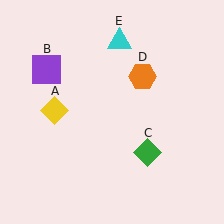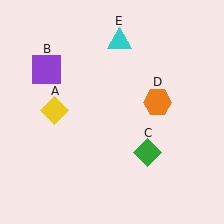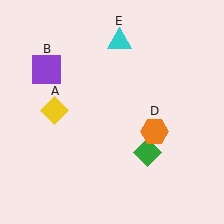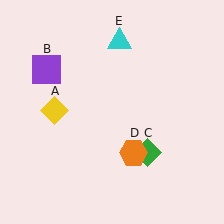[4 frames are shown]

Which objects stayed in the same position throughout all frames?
Yellow diamond (object A) and purple square (object B) and green diamond (object C) and cyan triangle (object E) remained stationary.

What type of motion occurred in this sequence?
The orange hexagon (object D) rotated clockwise around the center of the scene.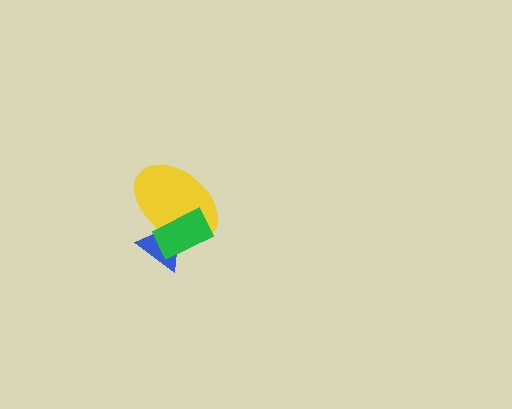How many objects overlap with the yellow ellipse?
2 objects overlap with the yellow ellipse.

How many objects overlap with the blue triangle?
2 objects overlap with the blue triangle.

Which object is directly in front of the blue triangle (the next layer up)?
The yellow ellipse is directly in front of the blue triangle.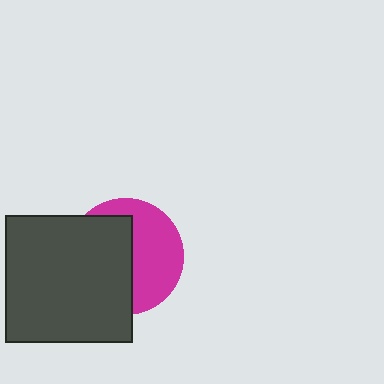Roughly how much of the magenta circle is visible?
About half of it is visible (roughly 47%).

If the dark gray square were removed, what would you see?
You would see the complete magenta circle.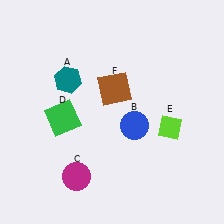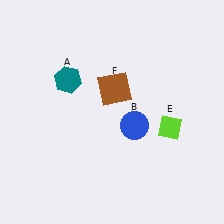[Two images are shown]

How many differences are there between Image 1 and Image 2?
There are 2 differences between the two images.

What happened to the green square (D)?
The green square (D) was removed in Image 2. It was in the bottom-left area of Image 1.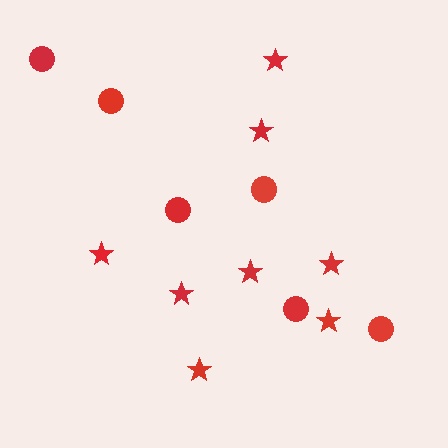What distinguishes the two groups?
There are 2 groups: one group of circles (6) and one group of stars (8).